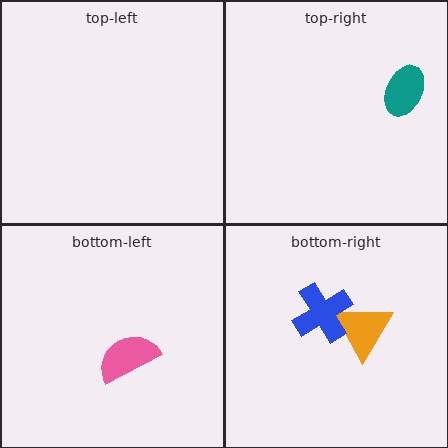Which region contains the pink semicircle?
The bottom-left region.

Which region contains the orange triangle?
The bottom-right region.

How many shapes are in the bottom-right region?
2.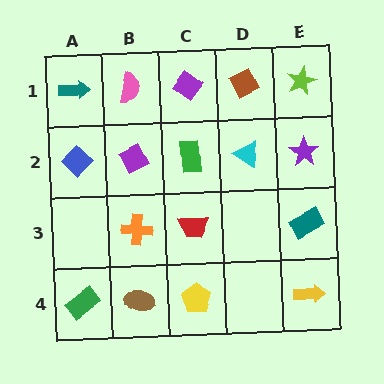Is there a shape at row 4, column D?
No, that cell is empty.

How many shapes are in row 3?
3 shapes.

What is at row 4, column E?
A yellow arrow.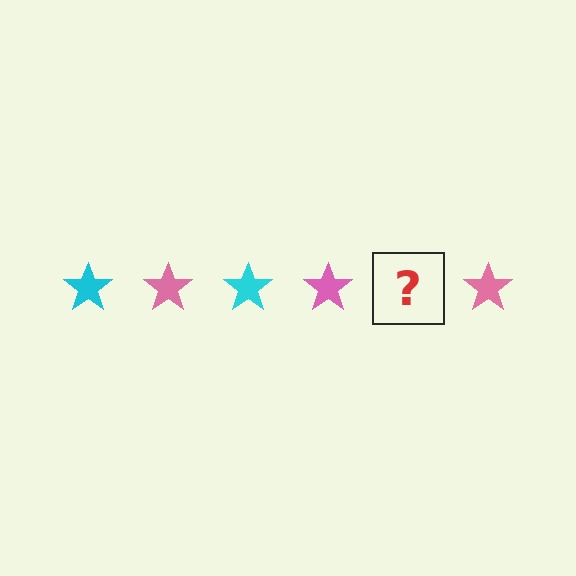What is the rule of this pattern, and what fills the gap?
The rule is that the pattern cycles through cyan, pink stars. The gap should be filled with a cyan star.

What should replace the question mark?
The question mark should be replaced with a cyan star.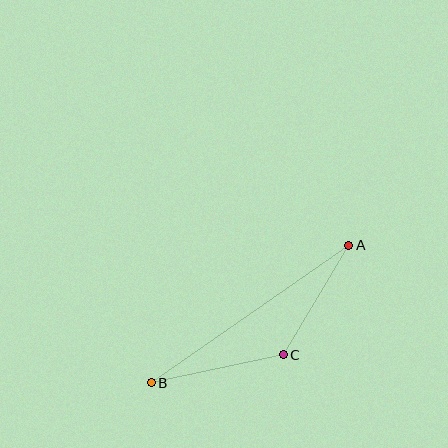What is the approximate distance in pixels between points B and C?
The distance between B and C is approximately 135 pixels.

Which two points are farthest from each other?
Points A and B are farthest from each other.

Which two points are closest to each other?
Points A and C are closest to each other.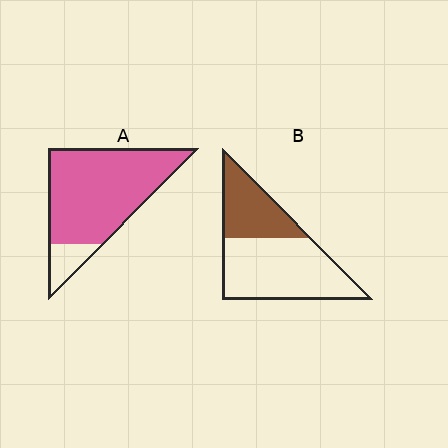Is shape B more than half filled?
No.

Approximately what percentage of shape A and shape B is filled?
A is approximately 85% and B is approximately 35%.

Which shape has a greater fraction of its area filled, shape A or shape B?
Shape A.